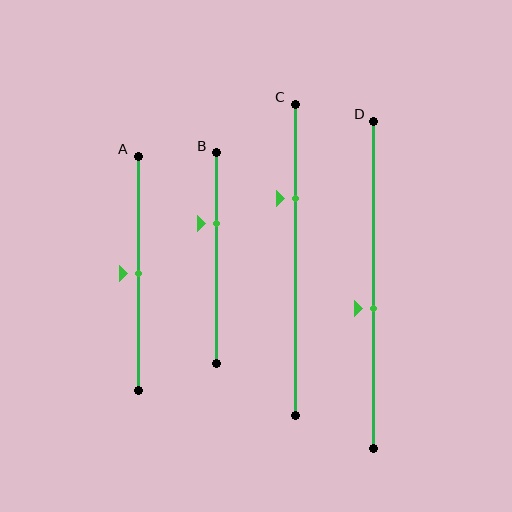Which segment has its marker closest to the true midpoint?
Segment A has its marker closest to the true midpoint.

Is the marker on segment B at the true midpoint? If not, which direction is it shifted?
No, the marker on segment B is shifted upward by about 17% of the segment length.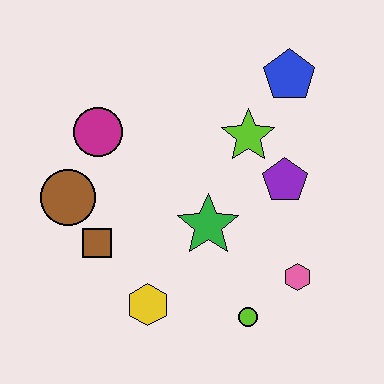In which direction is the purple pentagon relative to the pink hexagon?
The purple pentagon is above the pink hexagon.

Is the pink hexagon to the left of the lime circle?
No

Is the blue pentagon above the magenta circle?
Yes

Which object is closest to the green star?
The purple pentagon is closest to the green star.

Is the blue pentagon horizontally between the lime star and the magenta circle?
No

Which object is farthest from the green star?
The blue pentagon is farthest from the green star.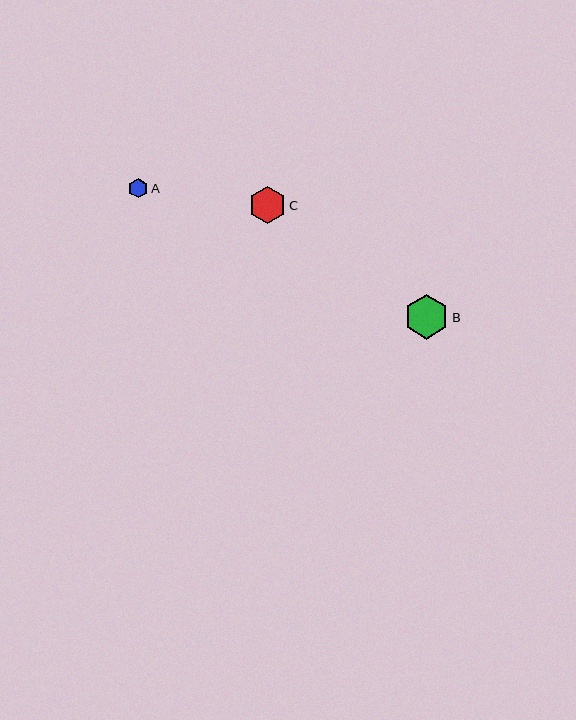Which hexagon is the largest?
Hexagon B is the largest with a size of approximately 45 pixels.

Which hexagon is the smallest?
Hexagon A is the smallest with a size of approximately 19 pixels.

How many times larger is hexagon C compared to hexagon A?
Hexagon C is approximately 1.9 times the size of hexagon A.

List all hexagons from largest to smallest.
From largest to smallest: B, C, A.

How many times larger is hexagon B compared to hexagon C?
Hexagon B is approximately 1.2 times the size of hexagon C.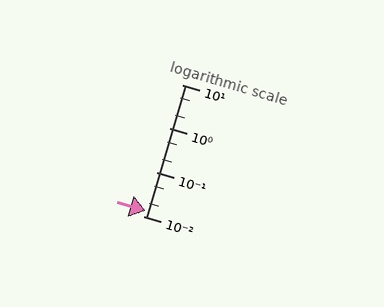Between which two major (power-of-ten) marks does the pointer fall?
The pointer is between 0.01 and 0.1.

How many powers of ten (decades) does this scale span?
The scale spans 3 decades, from 0.01 to 10.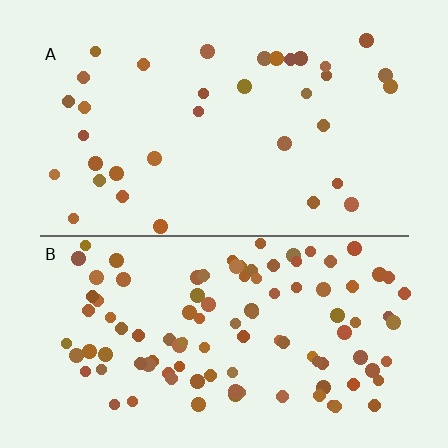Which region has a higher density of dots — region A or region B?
B (the bottom).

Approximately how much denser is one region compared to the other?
Approximately 3.0× — region B over region A.